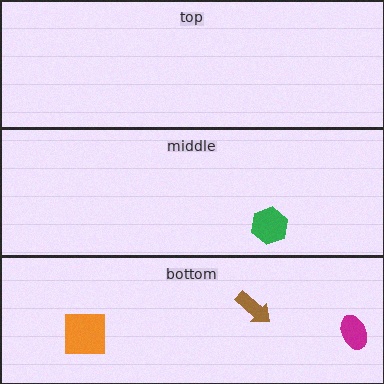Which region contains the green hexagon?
The middle region.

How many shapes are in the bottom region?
3.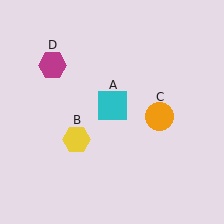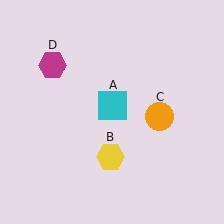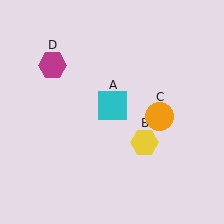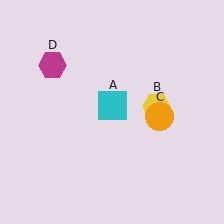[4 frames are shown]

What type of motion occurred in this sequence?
The yellow hexagon (object B) rotated counterclockwise around the center of the scene.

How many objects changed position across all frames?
1 object changed position: yellow hexagon (object B).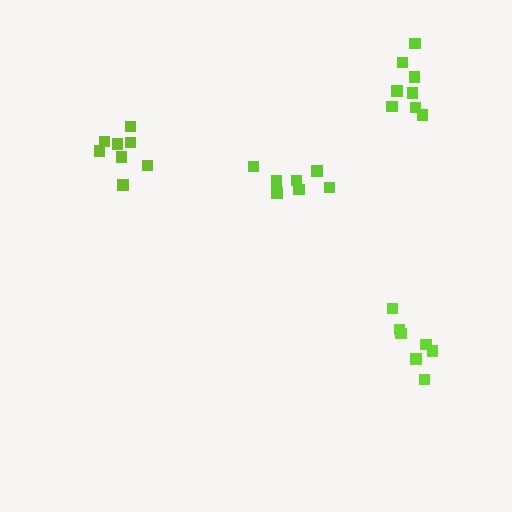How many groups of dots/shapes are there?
There are 4 groups.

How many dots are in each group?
Group 1: 8 dots, Group 2: 8 dots, Group 3: 7 dots, Group 4: 7 dots (30 total).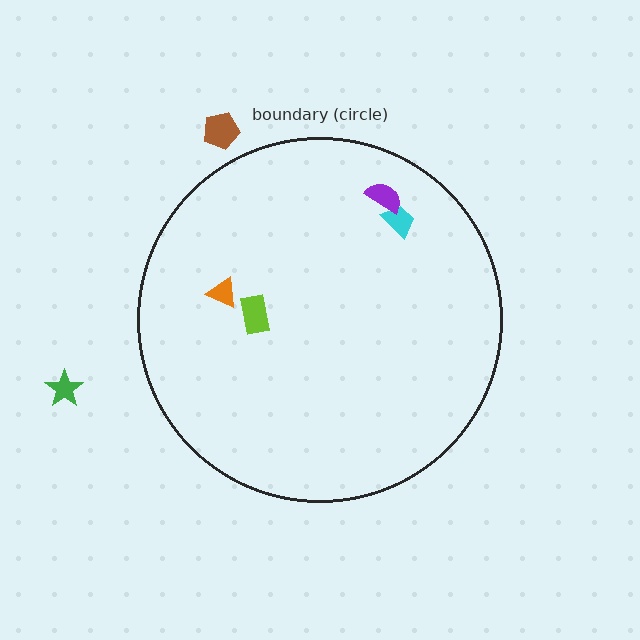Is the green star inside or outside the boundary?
Outside.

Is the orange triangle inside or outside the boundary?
Inside.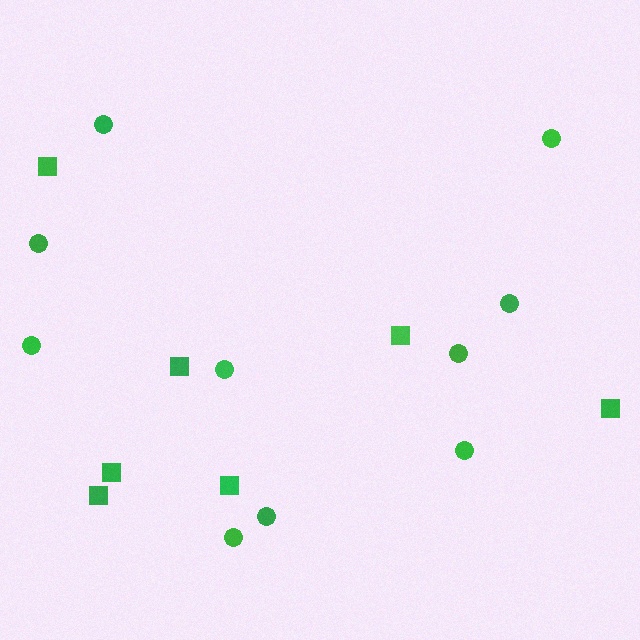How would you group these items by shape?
There are 2 groups: one group of circles (10) and one group of squares (7).